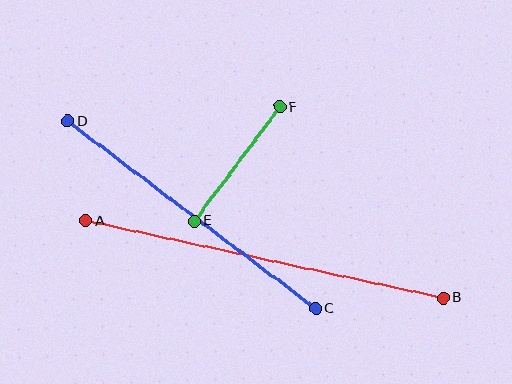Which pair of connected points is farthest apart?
Points A and B are farthest apart.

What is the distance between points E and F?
The distance is approximately 143 pixels.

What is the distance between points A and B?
The distance is approximately 366 pixels.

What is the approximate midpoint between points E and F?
The midpoint is at approximately (237, 164) pixels.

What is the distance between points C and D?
The distance is approximately 311 pixels.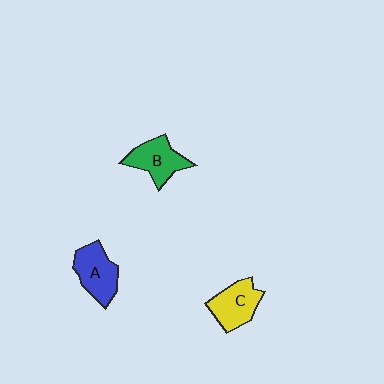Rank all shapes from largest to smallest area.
From largest to smallest: A (blue), C (yellow), B (green).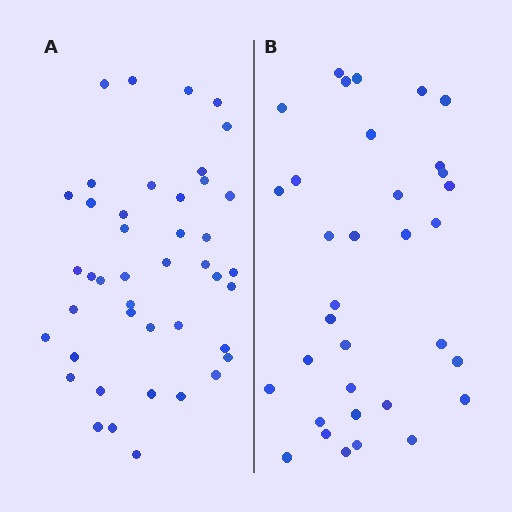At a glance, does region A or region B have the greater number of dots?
Region A (the left region) has more dots.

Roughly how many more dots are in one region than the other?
Region A has roughly 8 or so more dots than region B.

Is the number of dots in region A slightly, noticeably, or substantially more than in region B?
Region A has noticeably more, but not dramatically so. The ratio is roughly 1.3 to 1.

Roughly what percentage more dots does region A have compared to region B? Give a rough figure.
About 25% more.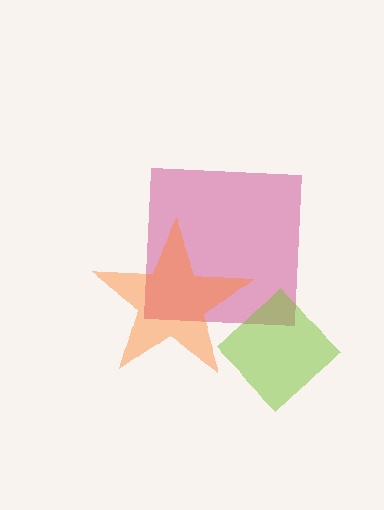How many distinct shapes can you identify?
There are 3 distinct shapes: a magenta square, an orange star, a lime diamond.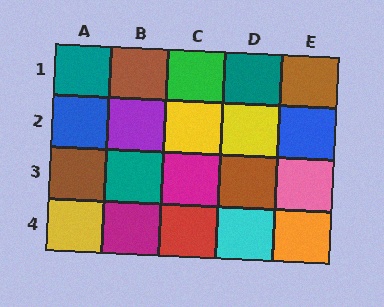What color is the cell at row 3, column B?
Teal.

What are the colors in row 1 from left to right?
Teal, brown, green, teal, brown.